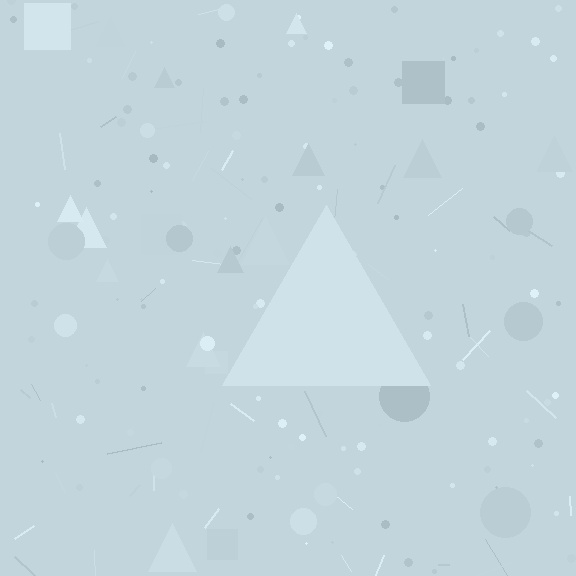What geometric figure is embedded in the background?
A triangle is embedded in the background.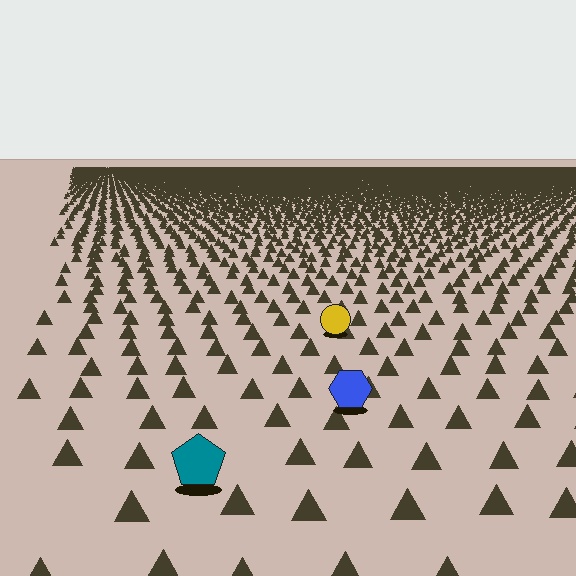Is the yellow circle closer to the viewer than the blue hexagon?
No. The blue hexagon is closer — you can tell from the texture gradient: the ground texture is coarser near it.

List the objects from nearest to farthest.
From nearest to farthest: the teal pentagon, the blue hexagon, the yellow circle.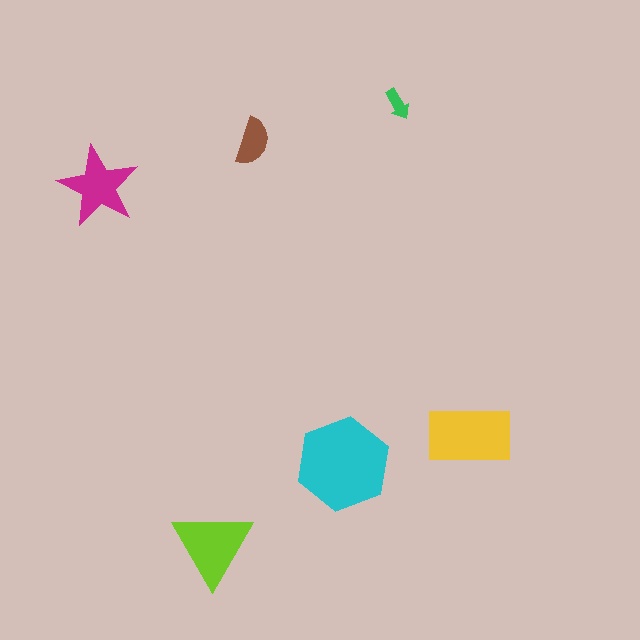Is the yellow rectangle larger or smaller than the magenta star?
Larger.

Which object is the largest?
The cyan hexagon.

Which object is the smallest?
The green arrow.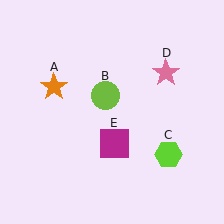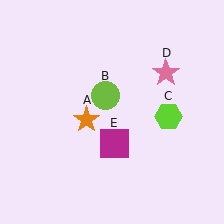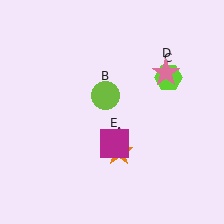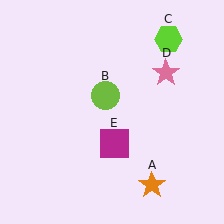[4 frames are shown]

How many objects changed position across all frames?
2 objects changed position: orange star (object A), lime hexagon (object C).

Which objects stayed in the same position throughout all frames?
Lime circle (object B) and pink star (object D) and magenta square (object E) remained stationary.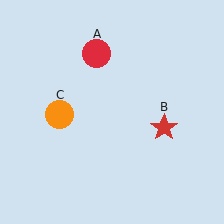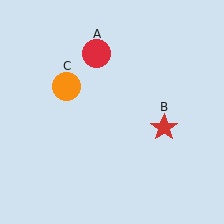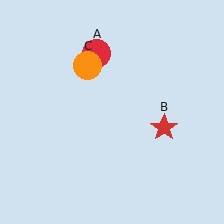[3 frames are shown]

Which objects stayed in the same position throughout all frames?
Red circle (object A) and red star (object B) remained stationary.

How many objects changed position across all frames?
1 object changed position: orange circle (object C).